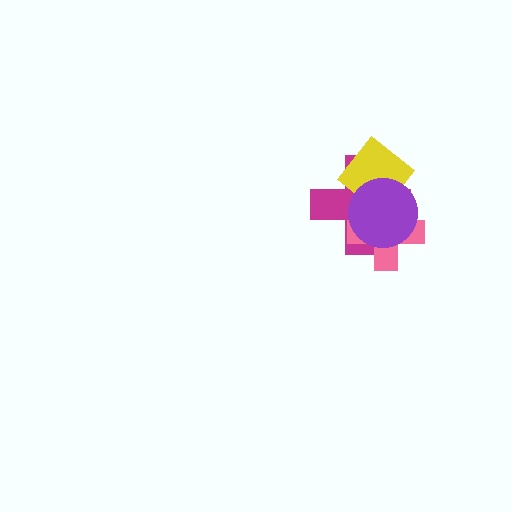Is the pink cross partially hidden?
Yes, it is partially covered by another shape.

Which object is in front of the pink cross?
The purple circle is in front of the pink cross.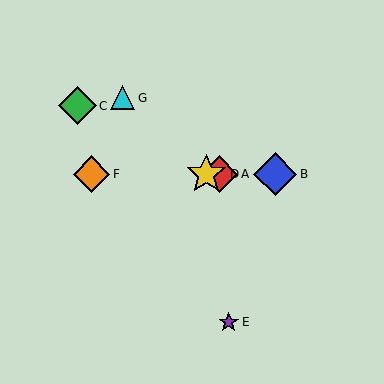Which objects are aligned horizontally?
Objects A, B, D, F are aligned horizontally.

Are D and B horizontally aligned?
Yes, both are at y≈174.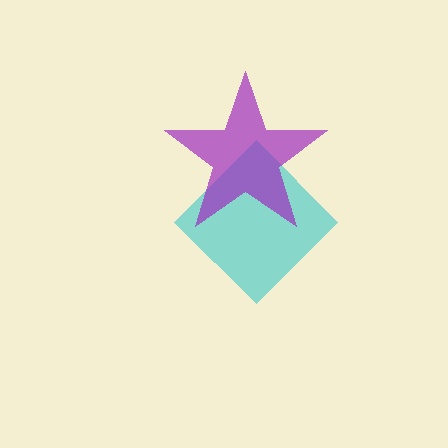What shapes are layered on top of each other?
The layered shapes are: a cyan diamond, a purple star.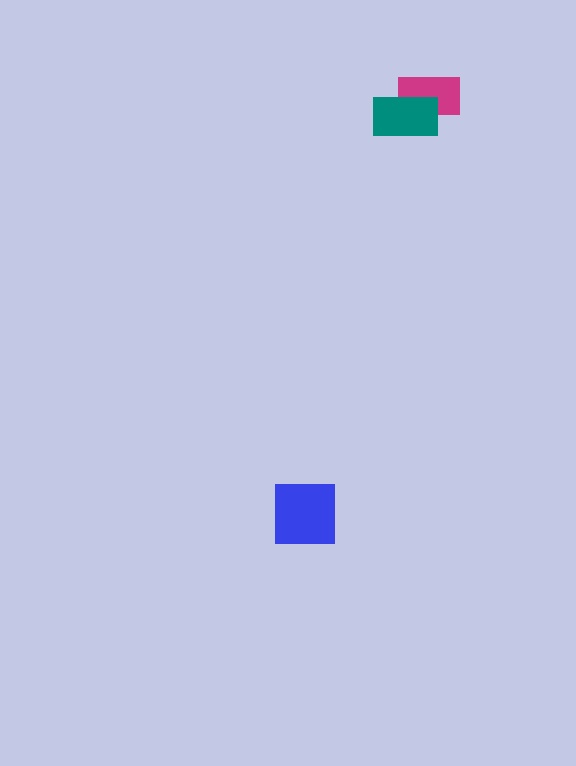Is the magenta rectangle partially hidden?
Yes, it is partially covered by another shape.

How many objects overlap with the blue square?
0 objects overlap with the blue square.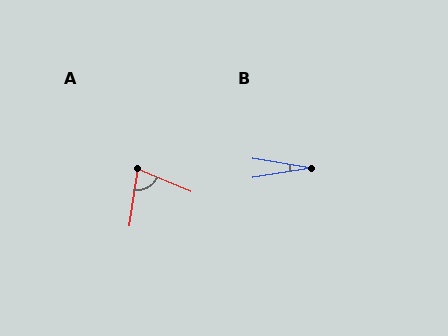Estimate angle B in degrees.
Approximately 18 degrees.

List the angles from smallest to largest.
B (18°), A (76°).